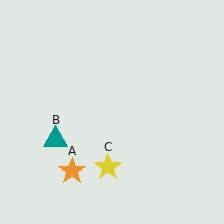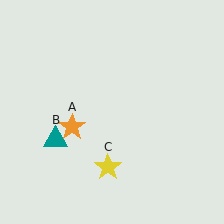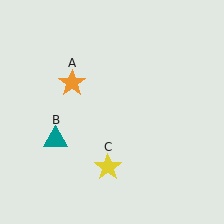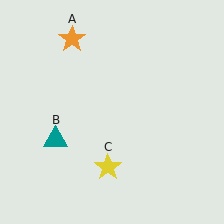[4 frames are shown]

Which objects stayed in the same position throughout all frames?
Teal triangle (object B) and yellow star (object C) remained stationary.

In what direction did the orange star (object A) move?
The orange star (object A) moved up.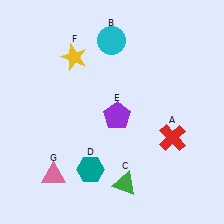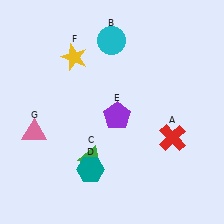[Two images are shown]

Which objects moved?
The objects that moved are: the green triangle (C), the pink triangle (G).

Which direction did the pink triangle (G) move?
The pink triangle (G) moved up.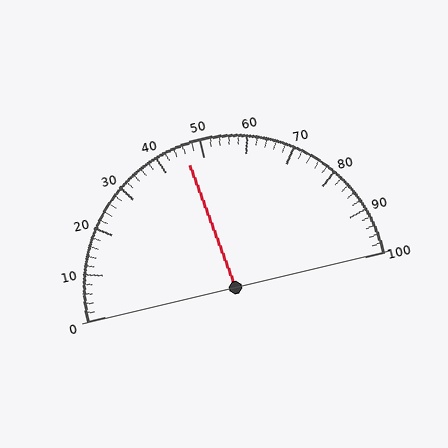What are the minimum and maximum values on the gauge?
The gauge ranges from 0 to 100.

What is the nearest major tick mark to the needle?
The nearest major tick mark is 50.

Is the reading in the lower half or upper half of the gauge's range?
The reading is in the lower half of the range (0 to 100).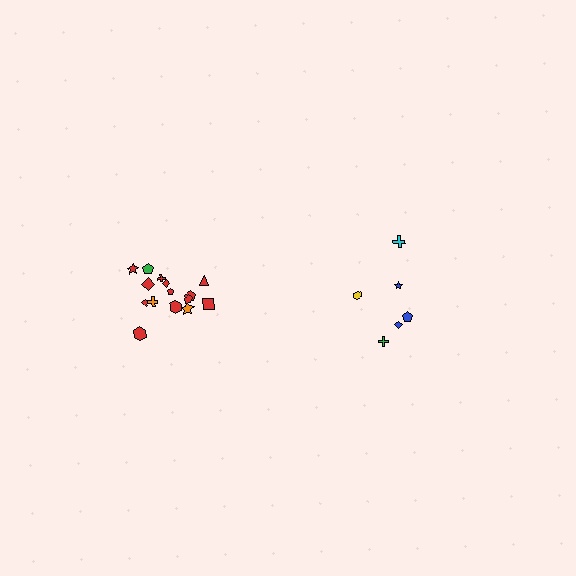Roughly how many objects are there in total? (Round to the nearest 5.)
Roughly 20 objects in total.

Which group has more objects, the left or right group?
The left group.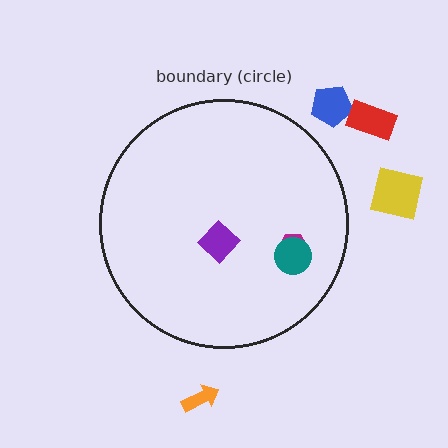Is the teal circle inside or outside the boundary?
Inside.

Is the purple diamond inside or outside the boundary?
Inside.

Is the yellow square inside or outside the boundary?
Outside.